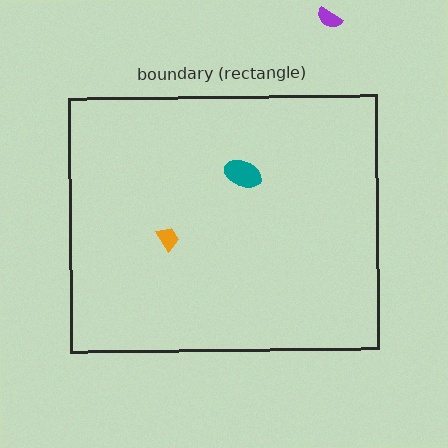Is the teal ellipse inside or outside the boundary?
Inside.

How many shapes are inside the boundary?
2 inside, 1 outside.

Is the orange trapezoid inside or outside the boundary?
Inside.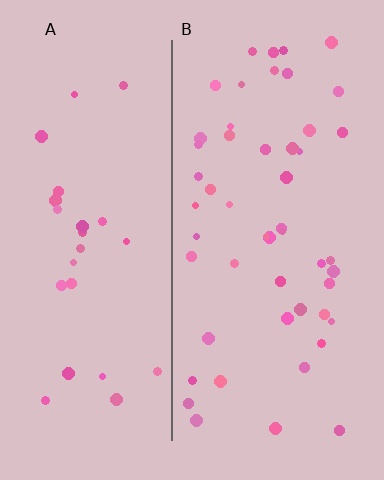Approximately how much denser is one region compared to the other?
Approximately 1.9× — region B over region A.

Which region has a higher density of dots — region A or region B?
B (the right).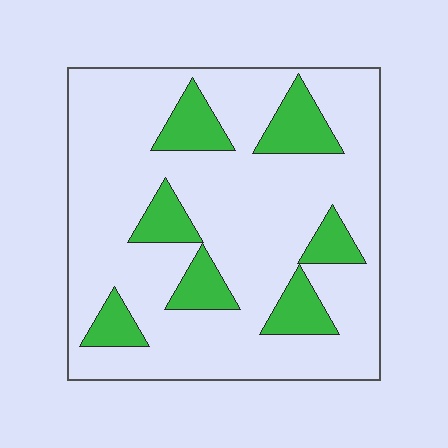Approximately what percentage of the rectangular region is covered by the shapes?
Approximately 20%.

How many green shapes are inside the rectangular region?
7.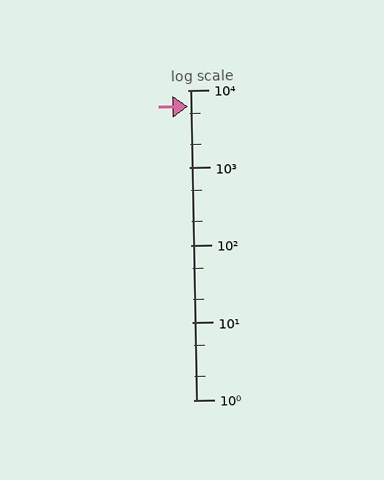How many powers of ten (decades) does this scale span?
The scale spans 4 decades, from 1 to 10000.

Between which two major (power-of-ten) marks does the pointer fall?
The pointer is between 1000 and 10000.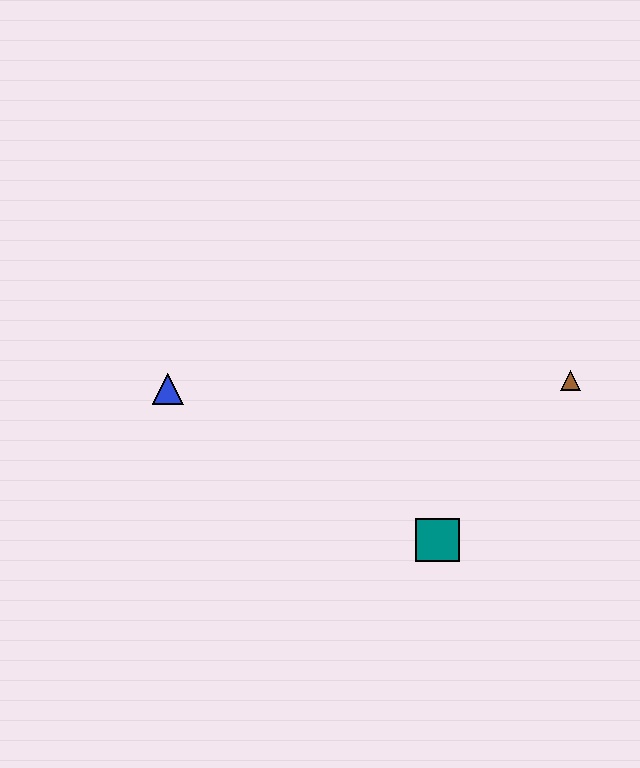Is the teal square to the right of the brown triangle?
No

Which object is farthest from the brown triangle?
The blue triangle is farthest from the brown triangle.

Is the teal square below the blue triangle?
Yes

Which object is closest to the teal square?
The brown triangle is closest to the teal square.